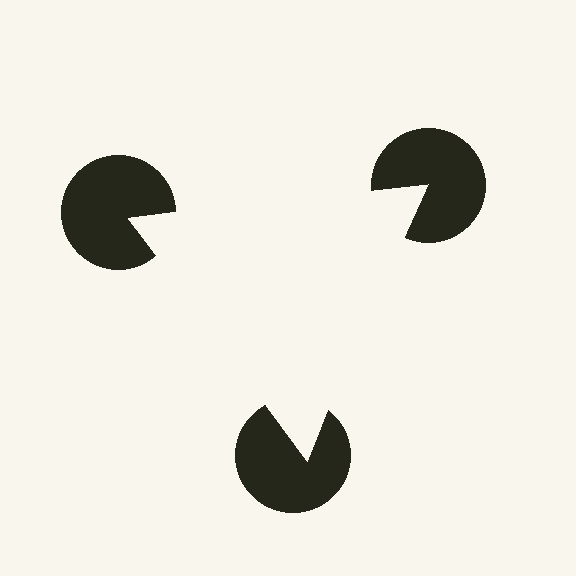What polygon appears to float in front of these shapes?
An illusory triangle — its edges are inferred from the aligned wedge cuts in the pac-man discs, not physically drawn.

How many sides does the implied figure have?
3 sides.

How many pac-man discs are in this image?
There are 3 — one at each vertex of the illusory triangle.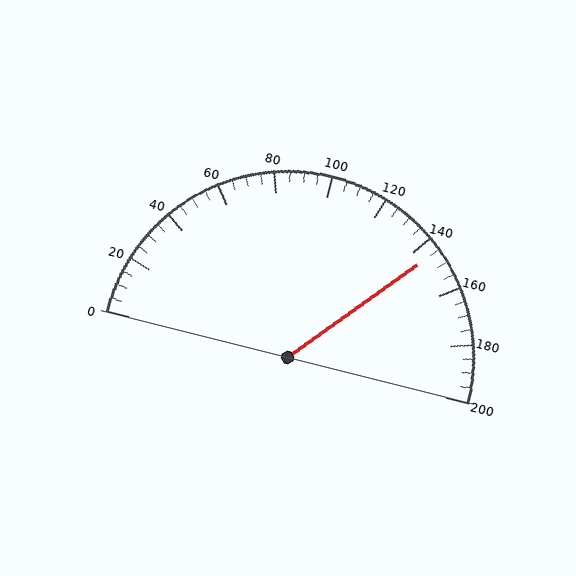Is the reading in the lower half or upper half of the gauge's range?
The reading is in the upper half of the range (0 to 200).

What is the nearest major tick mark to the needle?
The nearest major tick mark is 140.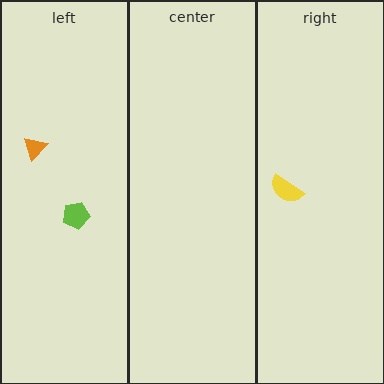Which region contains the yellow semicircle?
The right region.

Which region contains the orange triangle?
The left region.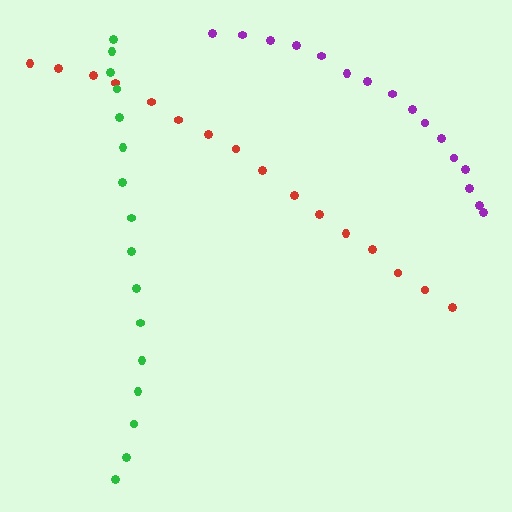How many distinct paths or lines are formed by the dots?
There are 3 distinct paths.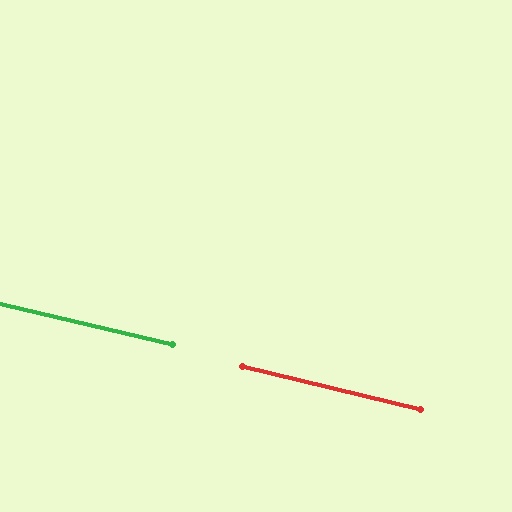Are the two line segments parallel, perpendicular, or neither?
Parallel — their directions differ by only 0.7°.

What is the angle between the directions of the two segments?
Approximately 1 degree.